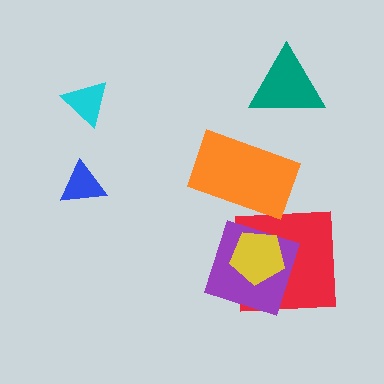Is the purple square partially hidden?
Yes, it is partially covered by another shape.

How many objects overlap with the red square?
2 objects overlap with the red square.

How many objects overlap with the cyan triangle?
0 objects overlap with the cyan triangle.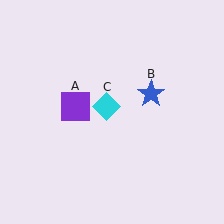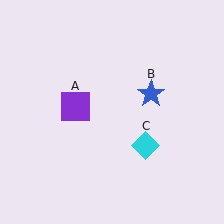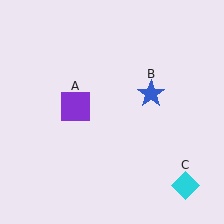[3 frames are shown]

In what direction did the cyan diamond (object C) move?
The cyan diamond (object C) moved down and to the right.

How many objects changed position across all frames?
1 object changed position: cyan diamond (object C).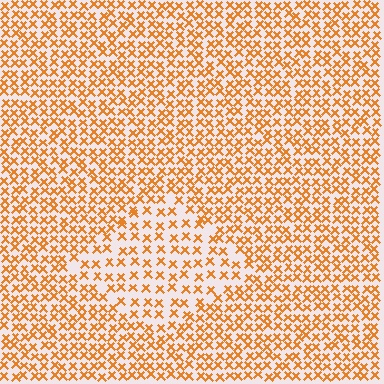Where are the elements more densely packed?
The elements are more densely packed outside the diamond boundary.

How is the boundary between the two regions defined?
The boundary is defined by a change in element density (approximately 1.7x ratio). All elements are the same color, size, and shape.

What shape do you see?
I see a diamond.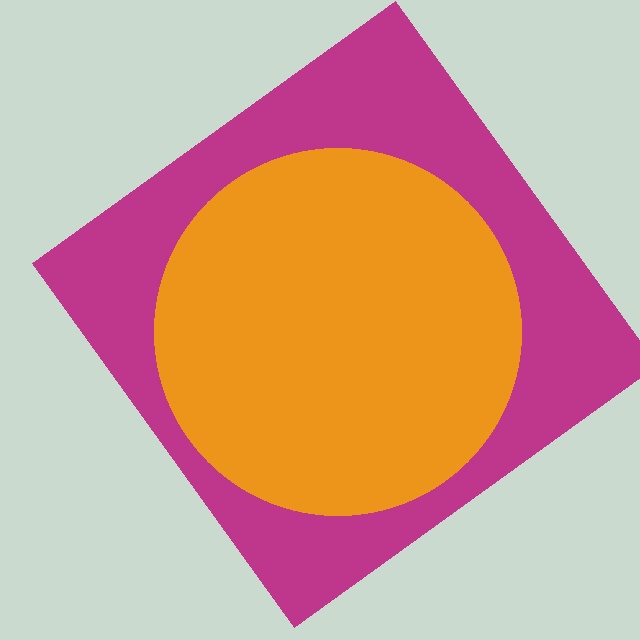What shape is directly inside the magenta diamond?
The orange circle.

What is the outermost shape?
The magenta diamond.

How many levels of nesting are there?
2.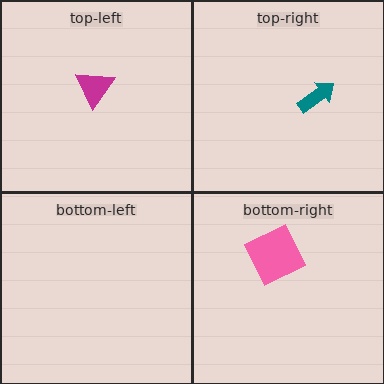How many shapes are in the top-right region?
1.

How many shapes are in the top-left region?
1.